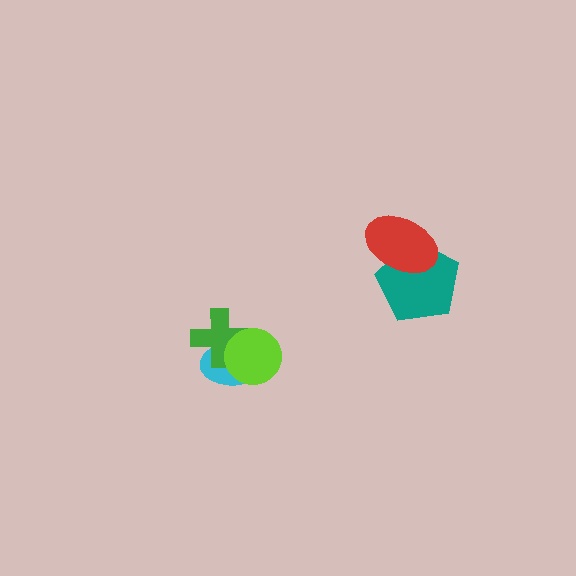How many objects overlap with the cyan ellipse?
2 objects overlap with the cyan ellipse.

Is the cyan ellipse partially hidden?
Yes, it is partially covered by another shape.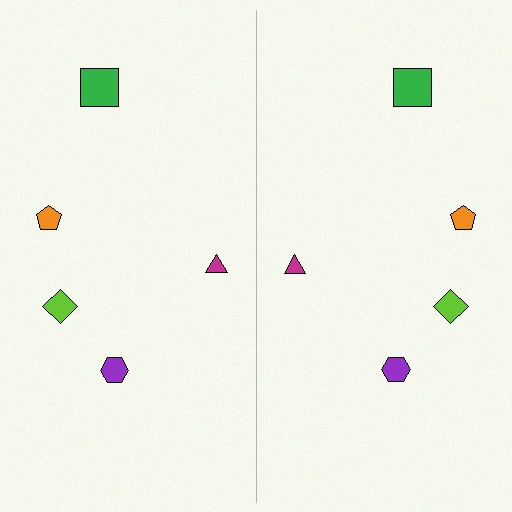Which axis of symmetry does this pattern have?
The pattern has a vertical axis of symmetry running through the center of the image.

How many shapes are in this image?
There are 10 shapes in this image.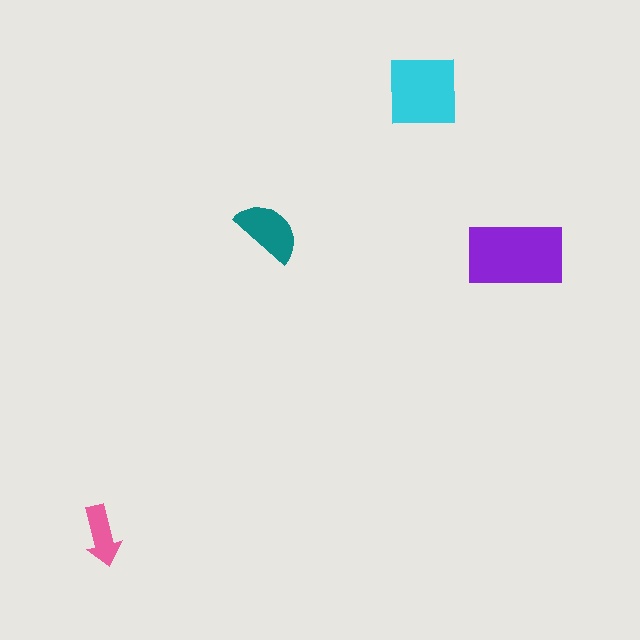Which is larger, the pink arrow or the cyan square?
The cyan square.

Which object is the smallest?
The pink arrow.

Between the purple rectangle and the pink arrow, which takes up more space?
The purple rectangle.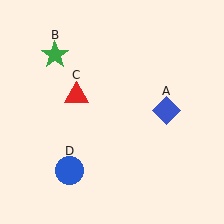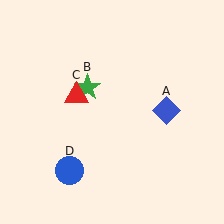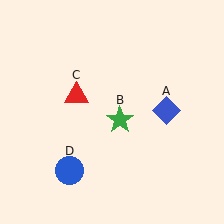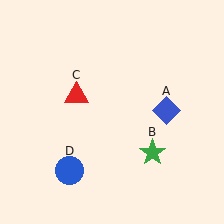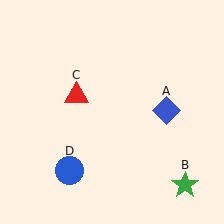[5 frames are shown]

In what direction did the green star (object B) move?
The green star (object B) moved down and to the right.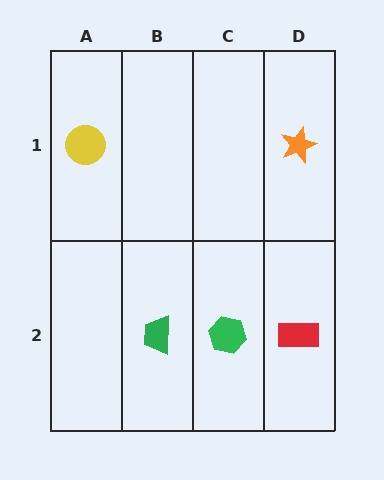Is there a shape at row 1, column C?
No, that cell is empty.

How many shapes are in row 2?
3 shapes.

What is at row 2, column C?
A green hexagon.